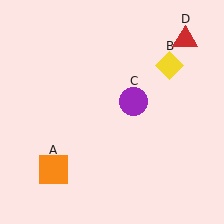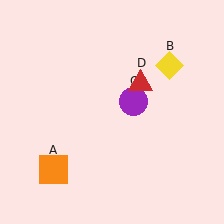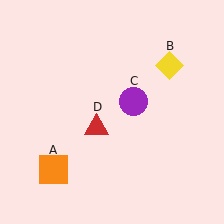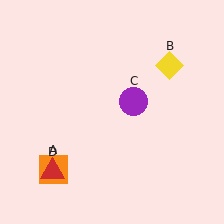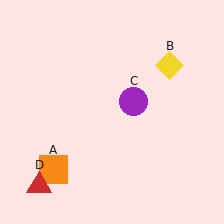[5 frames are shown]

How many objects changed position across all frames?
1 object changed position: red triangle (object D).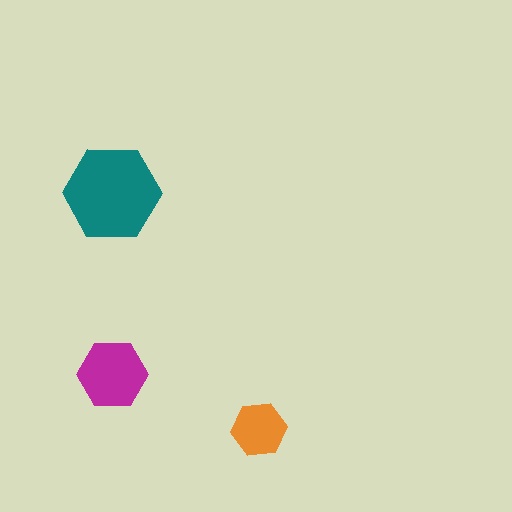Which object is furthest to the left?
The teal hexagon is leftmost.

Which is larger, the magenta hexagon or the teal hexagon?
The teal one.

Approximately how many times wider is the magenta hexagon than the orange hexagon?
About 1.5 times wider.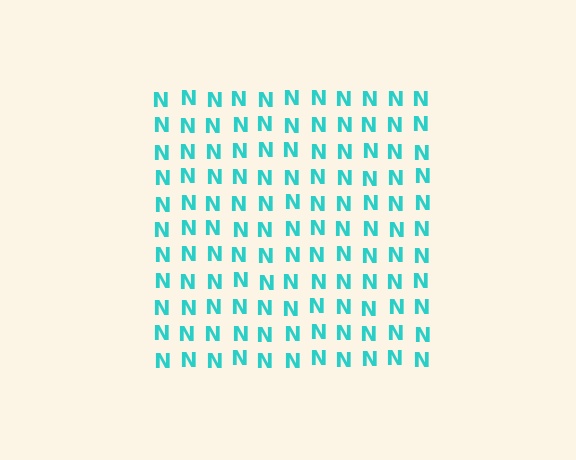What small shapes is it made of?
It is made of small letter N's.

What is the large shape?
The large shape is a square.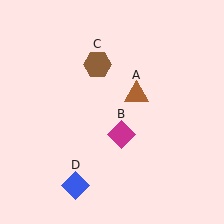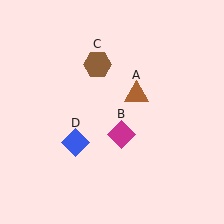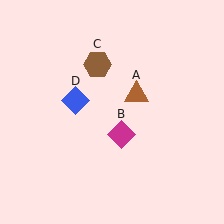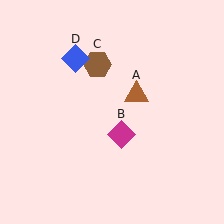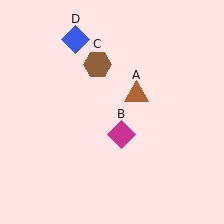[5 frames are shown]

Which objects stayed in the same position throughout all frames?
Brown triangle (object A) and magenta diamond (object B) and brown hexagon (object C) remained stationary.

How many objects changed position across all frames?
1 object changed position: blue diamond (object D).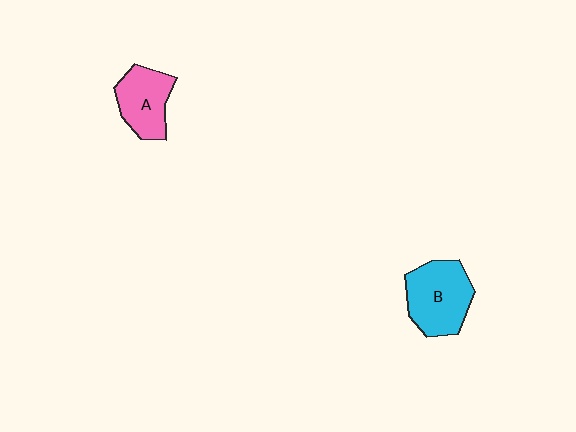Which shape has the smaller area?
Shape A (pink).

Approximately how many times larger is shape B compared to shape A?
Approximately 1.3 times.